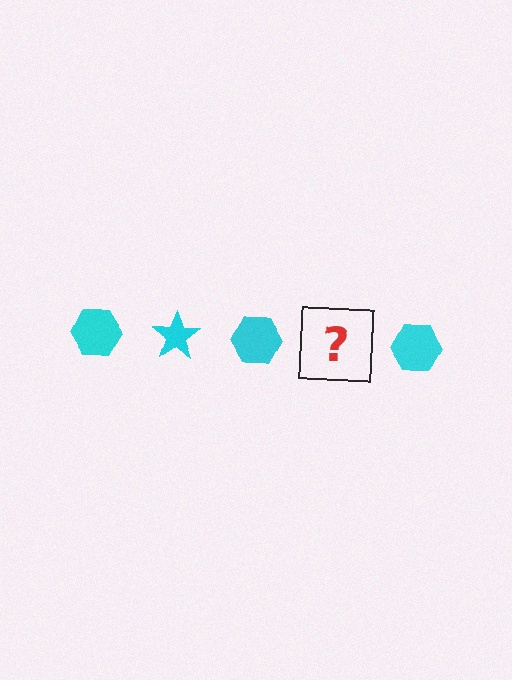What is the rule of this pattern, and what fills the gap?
The rule is that the pattern cycles through hexagon, star shapes in cyan. The gap should be filled with a cyan star.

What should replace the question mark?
The question mark should be replaced with a cyan star.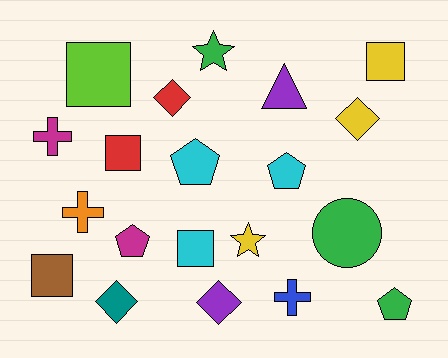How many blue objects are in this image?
There is 1 blue object.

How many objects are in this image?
There are 20 objects.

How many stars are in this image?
There are 2 stars.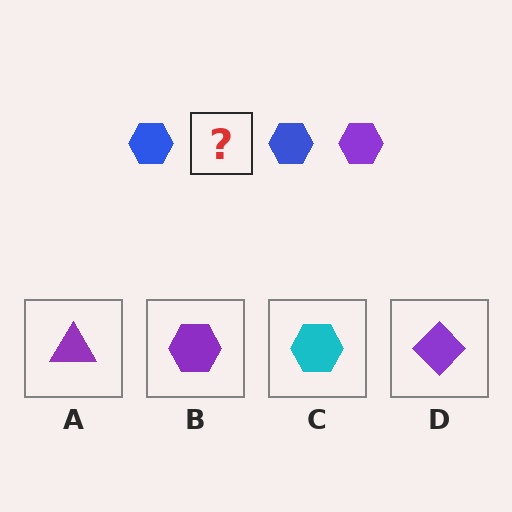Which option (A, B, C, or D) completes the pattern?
B.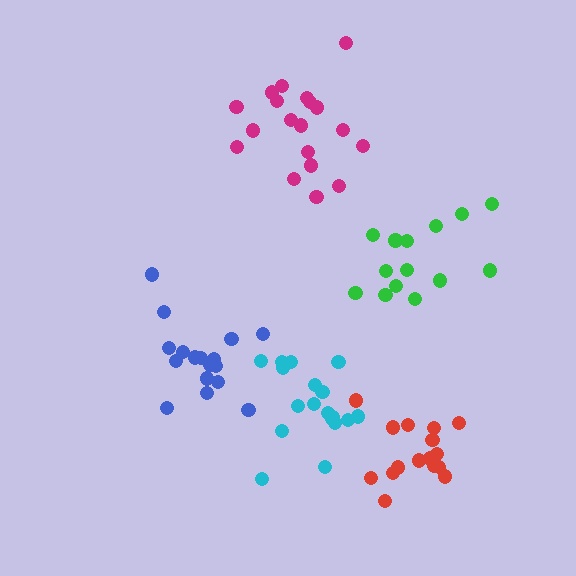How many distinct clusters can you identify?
There are 5 distinct clusters.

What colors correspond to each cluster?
The clusters are colored: green, magenta, cyan, red, blue.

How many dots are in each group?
Group 1: 14 dots, Group 2: 20 dots, Group 3: 18 dots, Group 4: 16 dots, Group 5: 17 dots (85 total).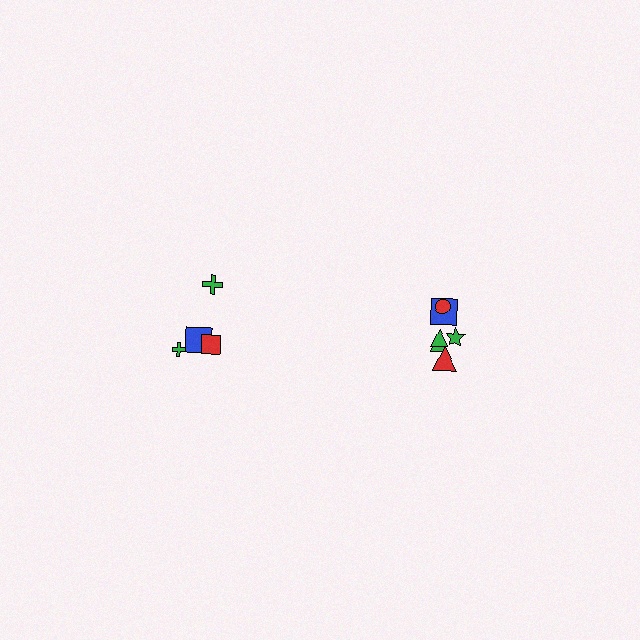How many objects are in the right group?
There are 6 objects.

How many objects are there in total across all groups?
There are 10 objects.